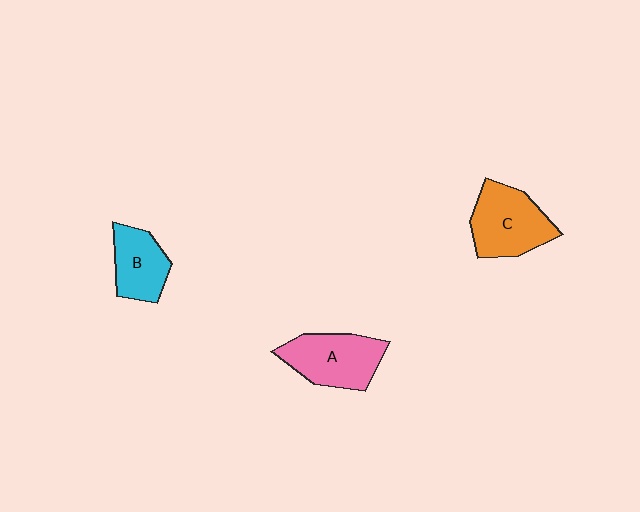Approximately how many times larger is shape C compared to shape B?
Approximately 1.4 times.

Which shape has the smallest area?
Shape B (cyan).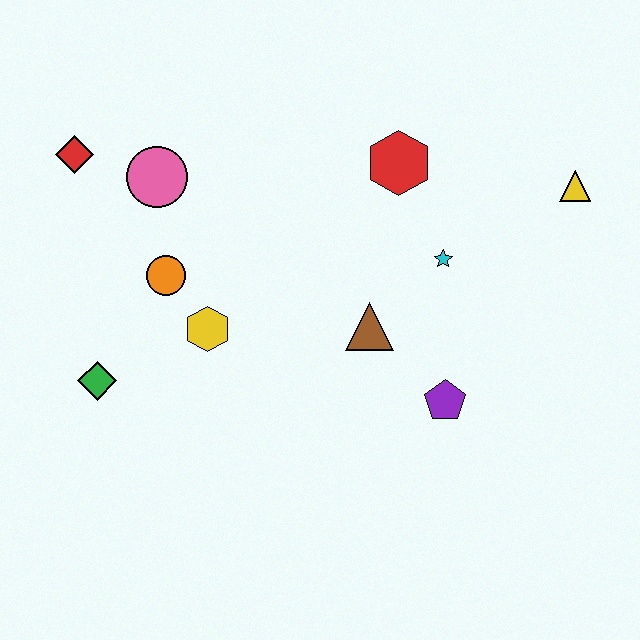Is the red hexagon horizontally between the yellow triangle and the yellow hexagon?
Yes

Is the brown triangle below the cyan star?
Yes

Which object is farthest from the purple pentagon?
The red diamond is farthest from the purple pentagon.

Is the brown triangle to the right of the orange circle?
Yes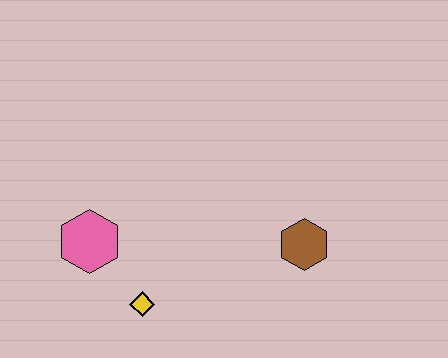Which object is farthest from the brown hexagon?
The pink hexagon is farthest from the brown hexagon.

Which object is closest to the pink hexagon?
The yellow diamond is closest to the pink hexagon.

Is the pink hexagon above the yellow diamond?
Yes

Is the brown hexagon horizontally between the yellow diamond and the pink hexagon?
No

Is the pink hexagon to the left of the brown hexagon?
Yes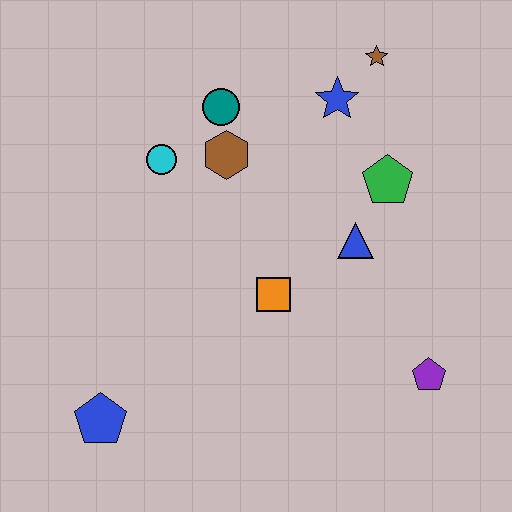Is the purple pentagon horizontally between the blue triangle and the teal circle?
No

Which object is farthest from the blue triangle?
The blue pentagon is farthest from the blue triangle.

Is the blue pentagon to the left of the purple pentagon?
Yes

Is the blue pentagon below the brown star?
Yes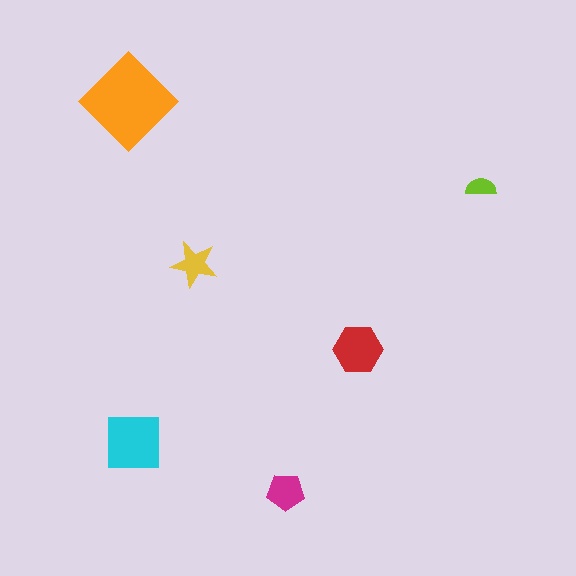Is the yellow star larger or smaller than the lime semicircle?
Larger.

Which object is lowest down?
The magenta pentagon is bottommost.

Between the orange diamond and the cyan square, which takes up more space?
The orange diamond.